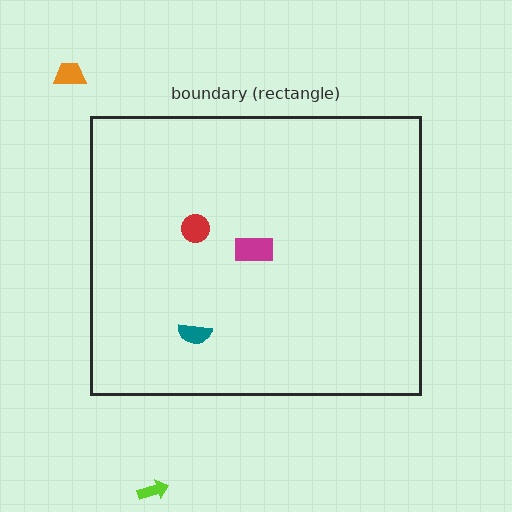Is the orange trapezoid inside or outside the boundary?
Outside.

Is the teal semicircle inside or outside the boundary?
Inside.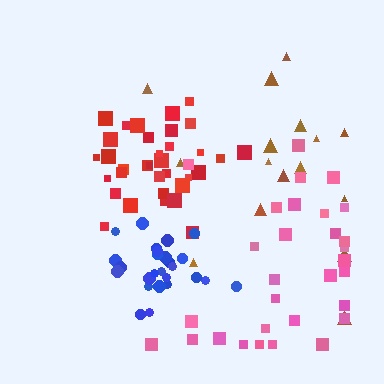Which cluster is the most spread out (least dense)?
Brown.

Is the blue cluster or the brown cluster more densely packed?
Blue.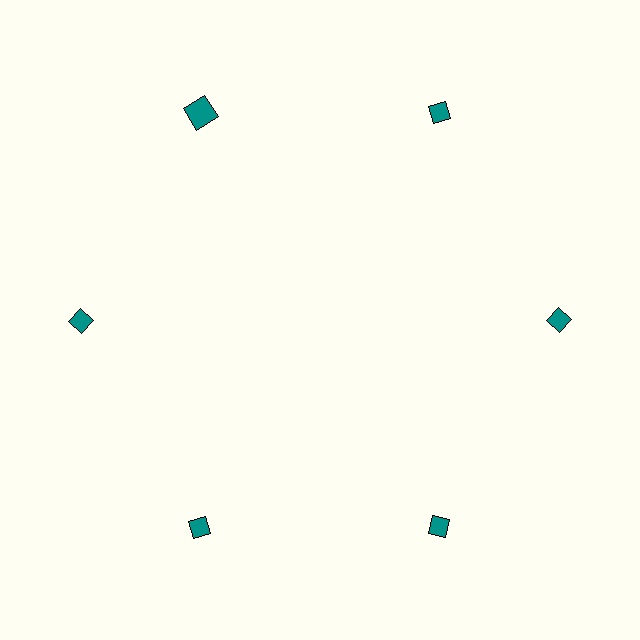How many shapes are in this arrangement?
There are 6 shapes arranged in a ring pattern.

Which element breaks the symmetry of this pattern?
The teal square at roughly the 11 o'clock position breaks the symmetry. All other shapes are teal diamonds.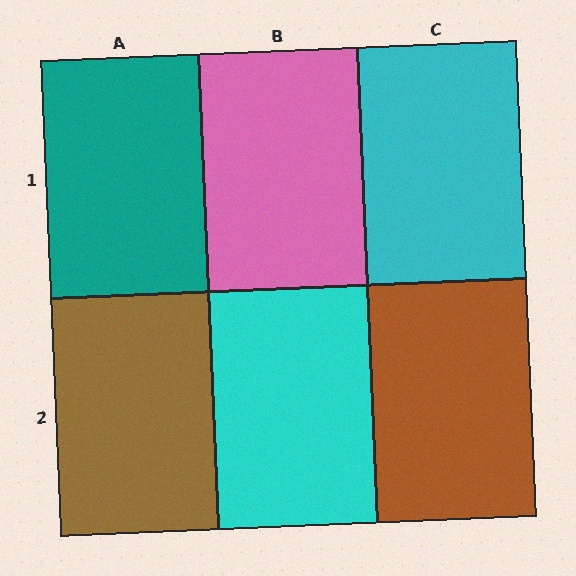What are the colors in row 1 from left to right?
Teal, pink, cyan.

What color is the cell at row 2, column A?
Brown.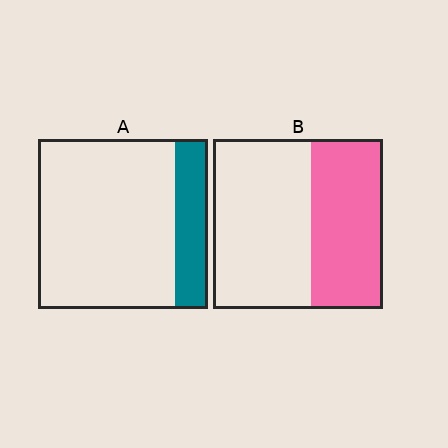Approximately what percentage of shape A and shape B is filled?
A is approximately 20% and B is approximately 40%.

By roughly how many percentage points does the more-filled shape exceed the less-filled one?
By roughly 25 percentage points (B over A).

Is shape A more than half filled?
No.